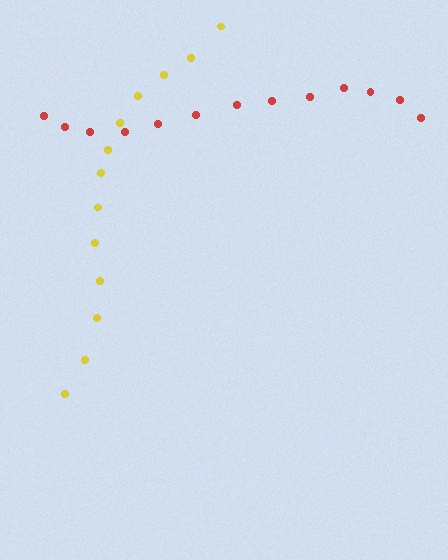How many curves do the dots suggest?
There are 2 distinct paths.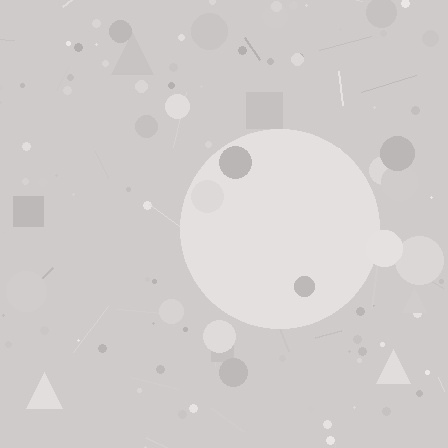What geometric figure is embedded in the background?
A circle is embedded in the background.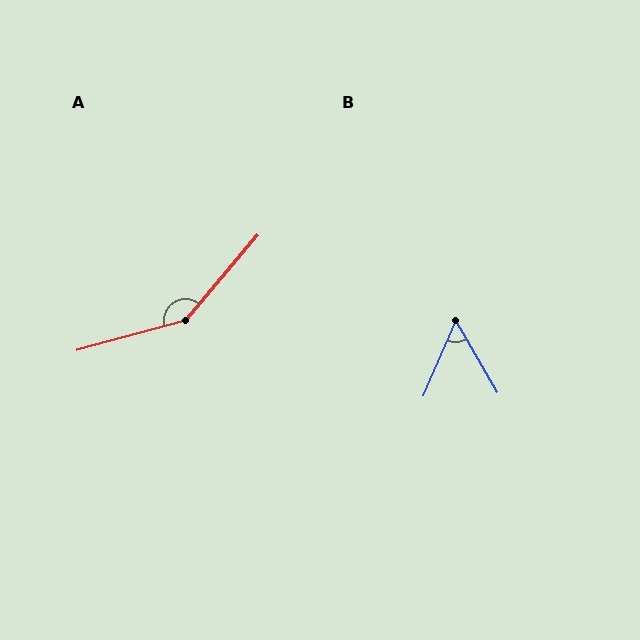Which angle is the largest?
A, at approximately 145 degrees.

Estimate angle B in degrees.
Approximately 54 degrees.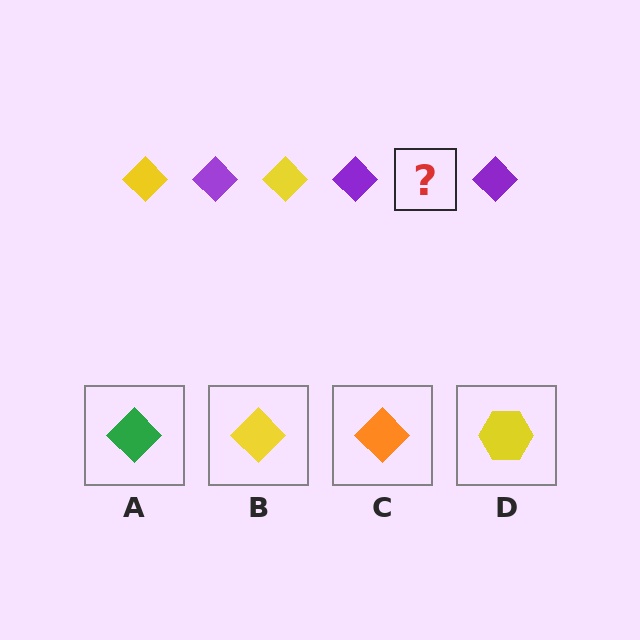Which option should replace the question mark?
Option B.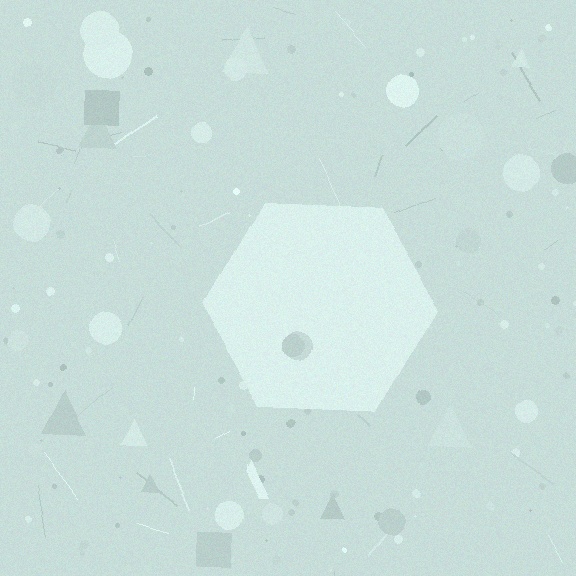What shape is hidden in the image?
A hexagon is hidden in the image.